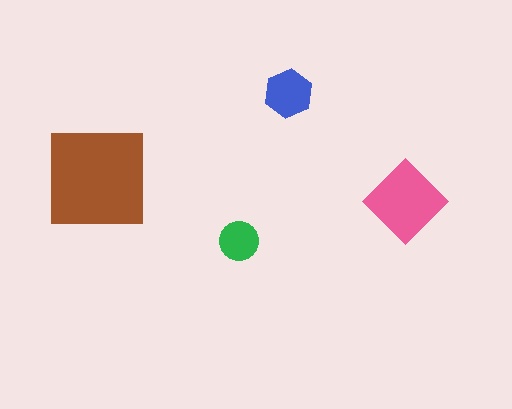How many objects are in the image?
There are 4 objects in the image.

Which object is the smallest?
The green circle.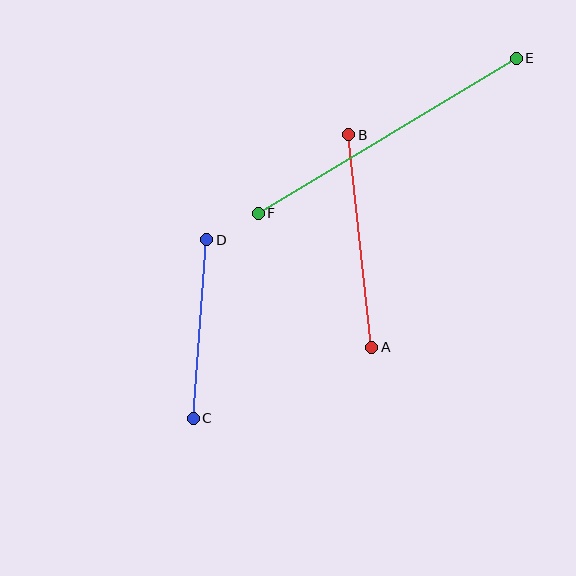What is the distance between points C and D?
The distance is approximately 179 pixels.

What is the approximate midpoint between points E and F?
The midpoint is at approximately (387, 136) pixels.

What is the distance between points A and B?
The distance is approximately 213 pixels.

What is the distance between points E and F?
The distance is approximately 301 pixels.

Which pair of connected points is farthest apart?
Points E and F are farthest apart.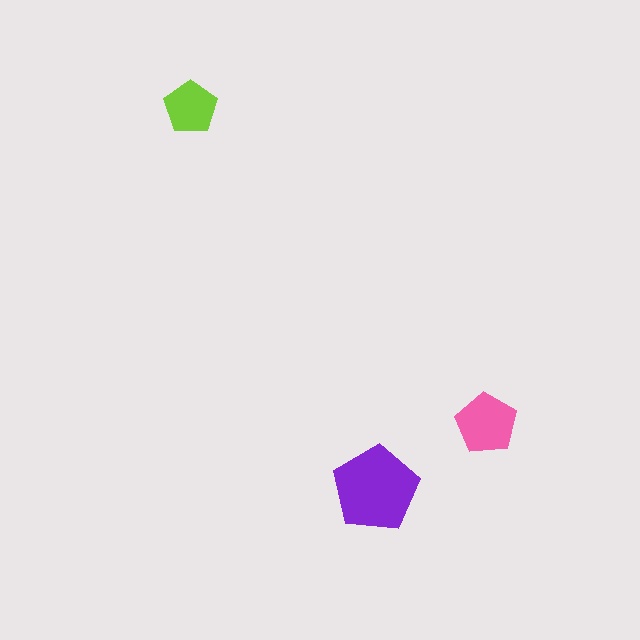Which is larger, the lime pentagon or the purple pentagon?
The purple one.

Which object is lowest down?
The purple pentagon is bottommost.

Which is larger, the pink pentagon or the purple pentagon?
The purple one.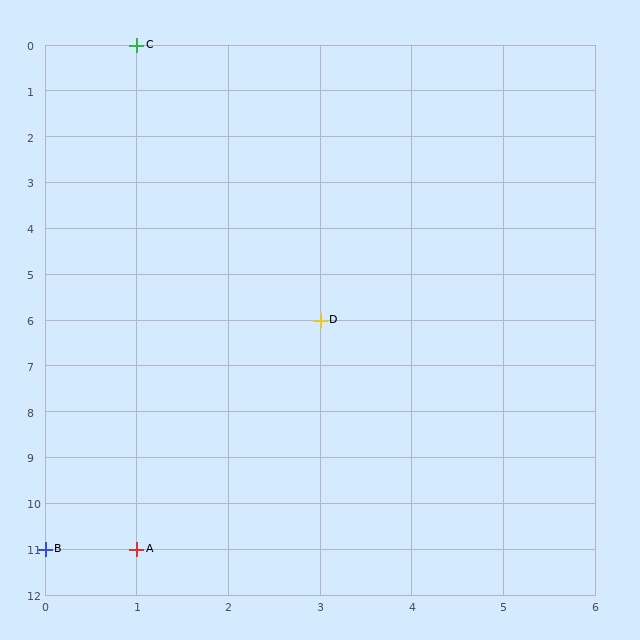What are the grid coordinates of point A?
Point A is at grid coordinates (1, 11).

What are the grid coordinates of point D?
Point D is at grid coordinates (3, 6).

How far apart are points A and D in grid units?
Points A and D are 2 columns and 5 rows apart (about 5.4 grid units diagonally).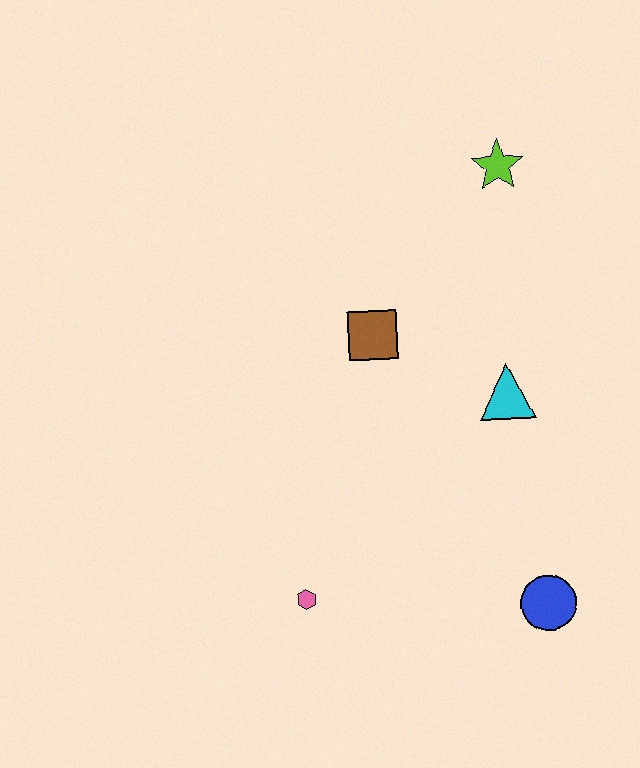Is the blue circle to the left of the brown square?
No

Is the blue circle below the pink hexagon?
Yes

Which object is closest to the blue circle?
The cyan triangle is closest to the blue circle.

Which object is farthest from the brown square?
The blue circle is farthest from the brown square.